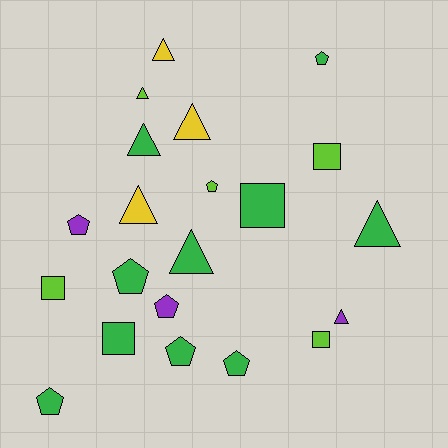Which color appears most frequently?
Green, with 10 objects.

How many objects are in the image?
There are 21 objects.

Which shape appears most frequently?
Triangle, with 8 objects.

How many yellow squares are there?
There are no yellow squares.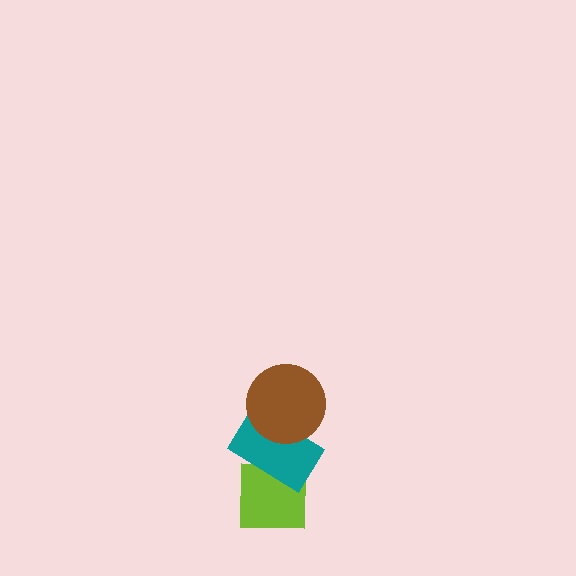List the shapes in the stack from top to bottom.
From top to bottom: the brown circle, the teal rectangle, the lime square.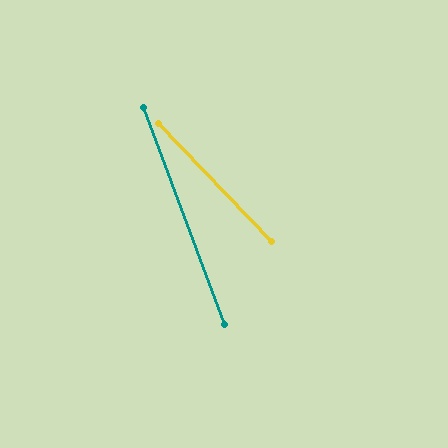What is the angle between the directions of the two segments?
Approximately 24 degrees.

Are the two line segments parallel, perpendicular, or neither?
Neither parallel nor perpendicular — they differ by about 24°.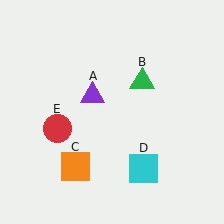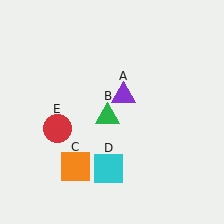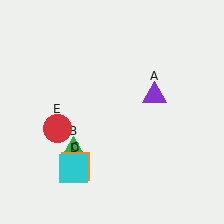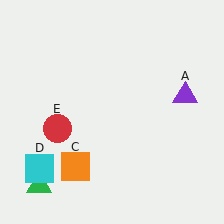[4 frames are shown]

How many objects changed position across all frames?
3 objects changed position: purple triangle (object A), green triangle (object B), cyan square (object D).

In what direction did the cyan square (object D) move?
The cyan square (object D) moved left.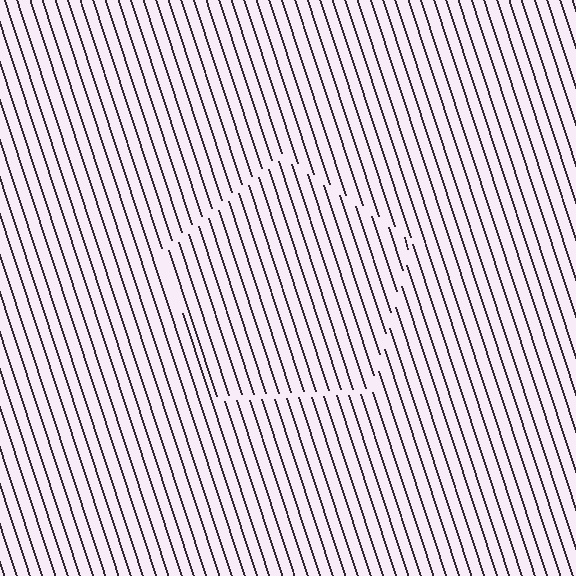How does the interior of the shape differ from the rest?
The interior of the shape contains the same grating, shifted by half a period — the contour is defined by the phase discontinuity where line-ends from the inner and outer gratings abut.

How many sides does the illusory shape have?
5 sides — the line-ends trace a pentagon.